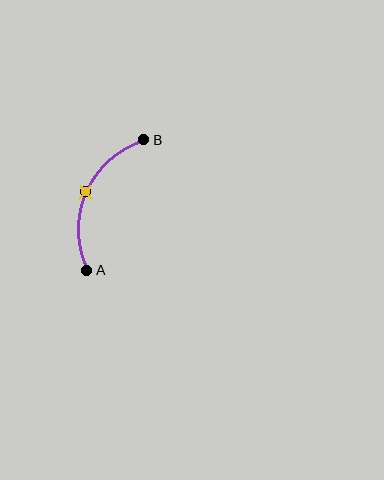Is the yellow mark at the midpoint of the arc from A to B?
Yes. The yellow mark lies on the arc at equal arc-length from both A and B — it is the arc midpoint.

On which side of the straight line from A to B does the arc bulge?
The arc bulges to the left of the straight line connecting A and B.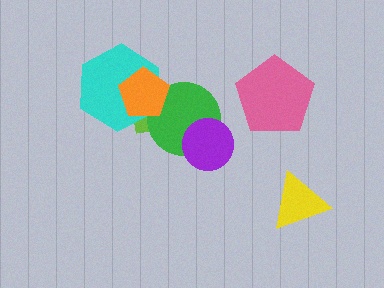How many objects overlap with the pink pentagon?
0 objects overlap with the pink pentagon.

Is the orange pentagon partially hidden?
No, no other shape covers it.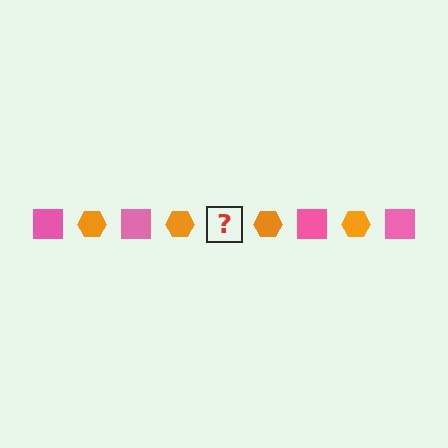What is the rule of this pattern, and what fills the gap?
The rule is that the pattern alternates between pink square and orange hexagon. The gap should be filled with a pink square.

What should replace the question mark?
The question mark should be replaced with a pink square.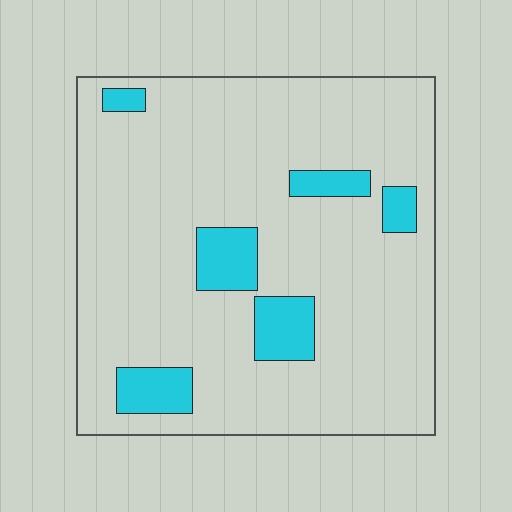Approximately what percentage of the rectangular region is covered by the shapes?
Approximately 15%.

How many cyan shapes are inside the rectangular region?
6.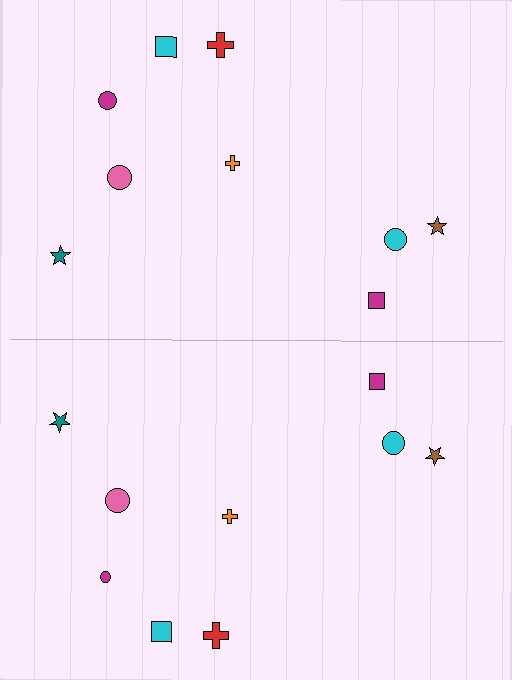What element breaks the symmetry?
The magenta circle on the bottom side has a different size than its mirror counterpart.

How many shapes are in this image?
There are 18 shapes in this image.